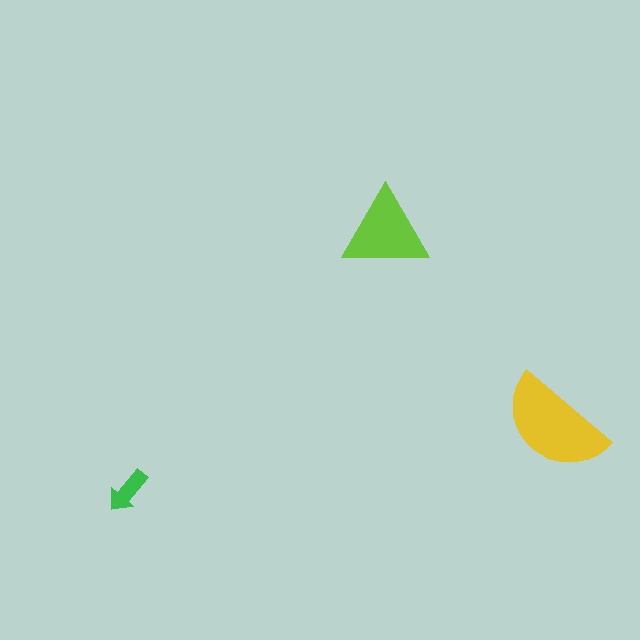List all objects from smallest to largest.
The green arrow, the lime triangle, the yellow semicircle.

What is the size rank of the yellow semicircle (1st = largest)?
1st.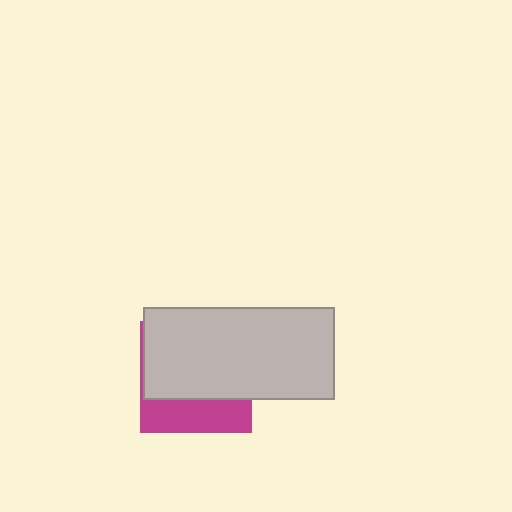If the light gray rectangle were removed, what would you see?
You would see the complete magenta square.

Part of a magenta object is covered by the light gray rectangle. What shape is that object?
It is a square.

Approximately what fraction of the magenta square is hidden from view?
Roughly 67% of the magenta square is hidden behind the light gray rectangle.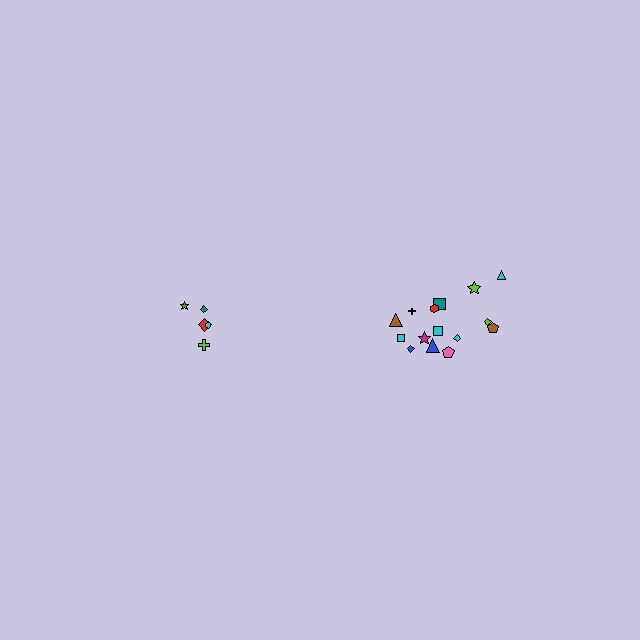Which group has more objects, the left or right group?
The right group.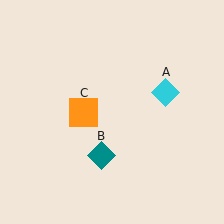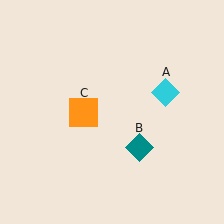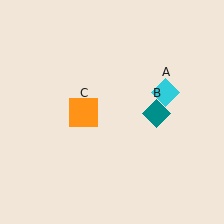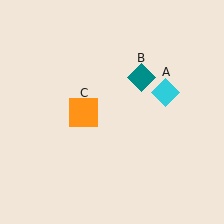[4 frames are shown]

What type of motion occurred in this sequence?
The teal diamond (object B) rotated counterclockwise around the center of the scene.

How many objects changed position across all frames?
1 object changed position: teal diamond (object B).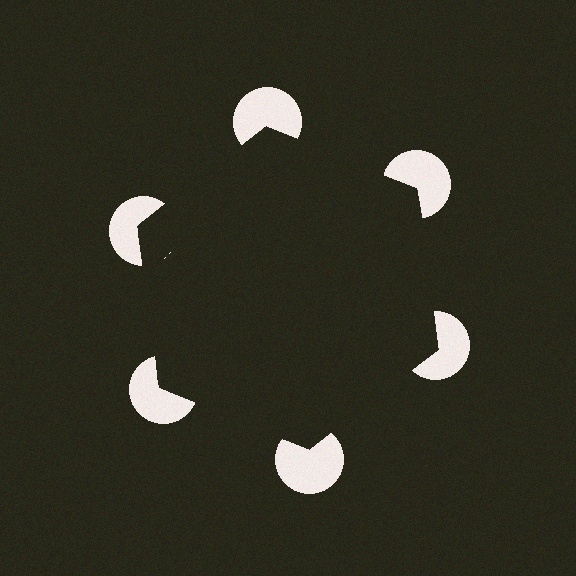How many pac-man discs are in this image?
There are 6 — one at each vertex of the illusory hexagon.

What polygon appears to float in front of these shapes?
An illusory hexagon — its edges are inferred from the aligned wedge cuts in the pac-man discs, not physically drawn.